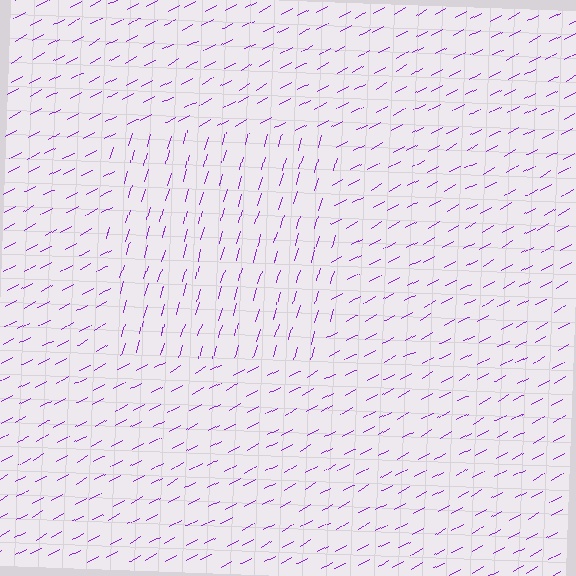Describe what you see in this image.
The image is filled with small purple line segments. A rectangle region in the image has lines oriented differently from the surrounding lines, creating a visible texture boundary.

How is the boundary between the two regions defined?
The boundary is defined purely by a change in line orientation (approximately 45 degrees difference). All lines are the same color and thickness.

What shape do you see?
I see a rectangle.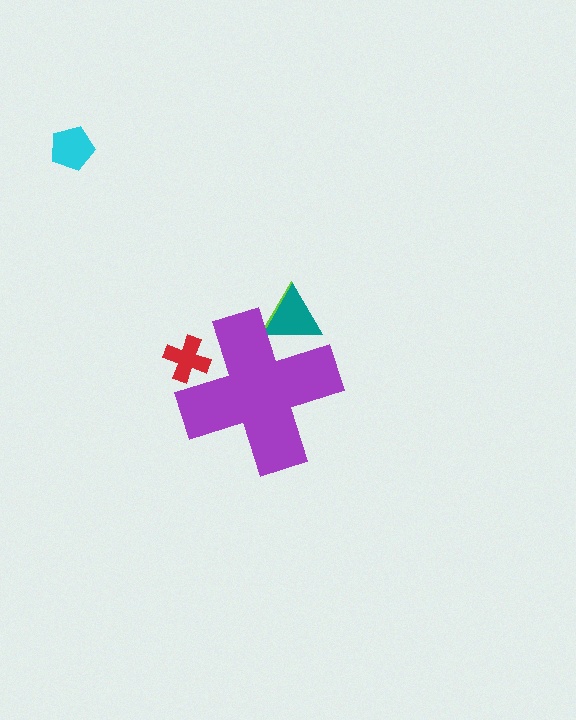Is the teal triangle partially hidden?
Yes, the teal triangle is partially hidden behind the purple cross.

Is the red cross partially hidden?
Yes, the red cross is partially hidden behind the purple cross.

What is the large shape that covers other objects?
A purple cross.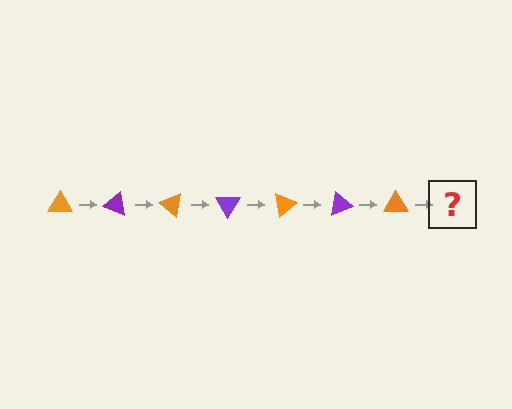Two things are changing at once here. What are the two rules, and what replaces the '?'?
The two rules are that it rotates 20 degrees each step and the color cycles through orange and purple. The '?' should be a purple triangle, rotated 140 degrees from the start.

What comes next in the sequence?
The next element should be a purple triangle, rotated 140 degrees from the start.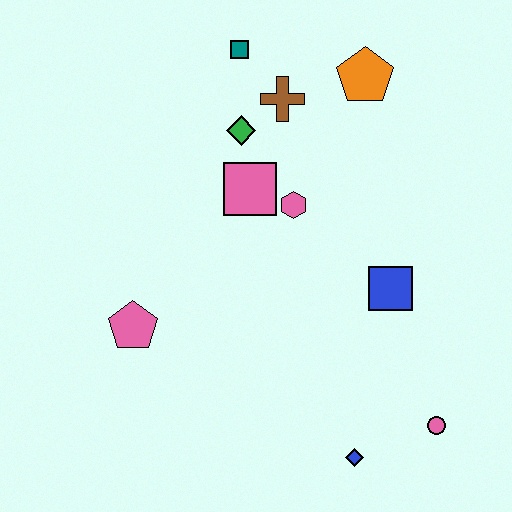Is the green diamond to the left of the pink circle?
Yes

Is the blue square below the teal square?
Yes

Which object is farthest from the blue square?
The teal square is farthest from the blue square.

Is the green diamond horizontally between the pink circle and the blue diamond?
No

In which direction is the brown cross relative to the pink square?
The brown cross is above the pink square.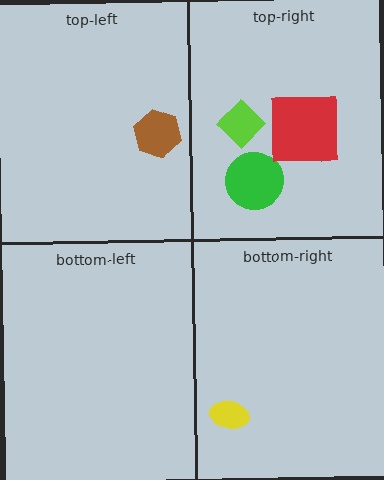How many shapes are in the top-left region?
1.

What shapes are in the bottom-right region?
The yellow ellipse.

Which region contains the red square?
The top-right region.